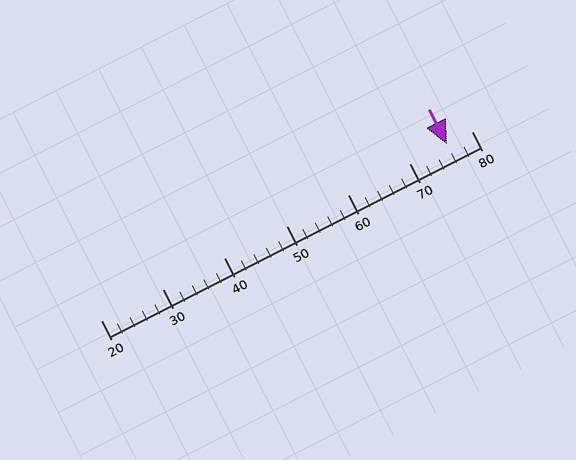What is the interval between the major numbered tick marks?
The major tick marks are spaced 10 units apart.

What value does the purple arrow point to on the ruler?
The purple arrow points to approximately 76.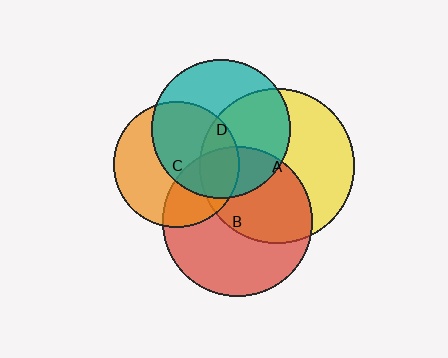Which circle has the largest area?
Circle A (yellow).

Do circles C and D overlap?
Yes.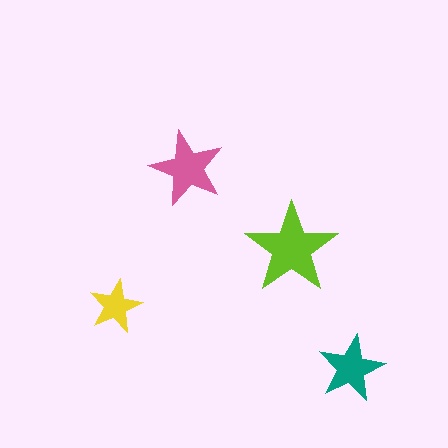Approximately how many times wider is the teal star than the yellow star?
About 1.5 times wider.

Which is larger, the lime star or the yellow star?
The lime one.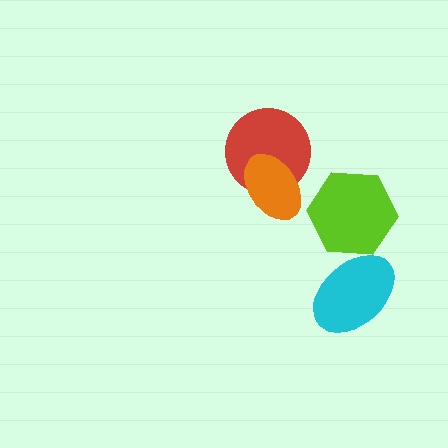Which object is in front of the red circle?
The orange ellipse is in front of the red circle.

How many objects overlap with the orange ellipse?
1 object overlaps with the orange ellipse.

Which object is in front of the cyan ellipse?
The lime hexagon is in front of the cyan ellipse.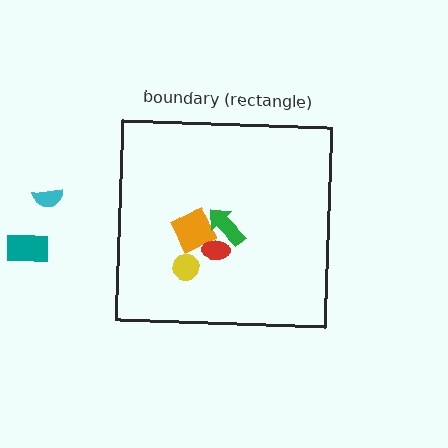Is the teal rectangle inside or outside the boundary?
Outside.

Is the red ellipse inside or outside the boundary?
Inside.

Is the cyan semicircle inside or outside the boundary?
Outside.